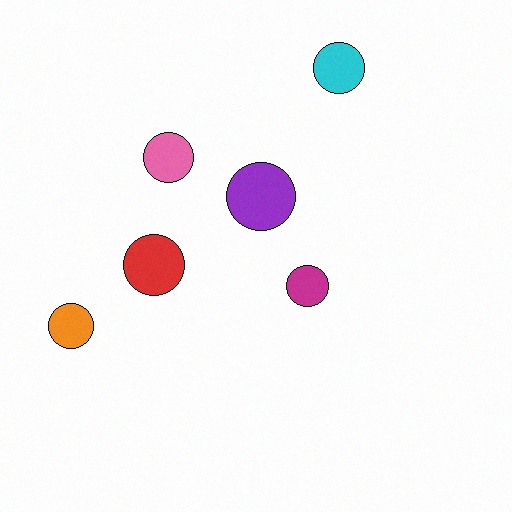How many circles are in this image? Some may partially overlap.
There are 6 circles.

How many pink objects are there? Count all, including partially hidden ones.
There is 1 pink object.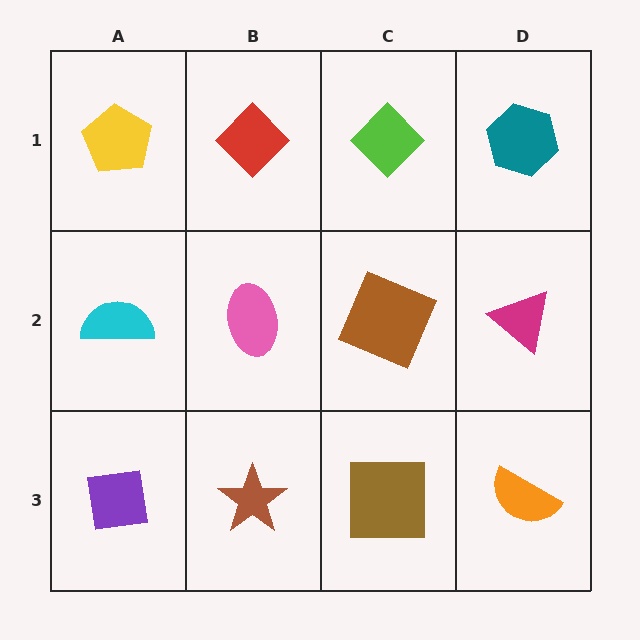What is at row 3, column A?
A purple square.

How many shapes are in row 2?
4 shapes.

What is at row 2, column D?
A magenta triangle.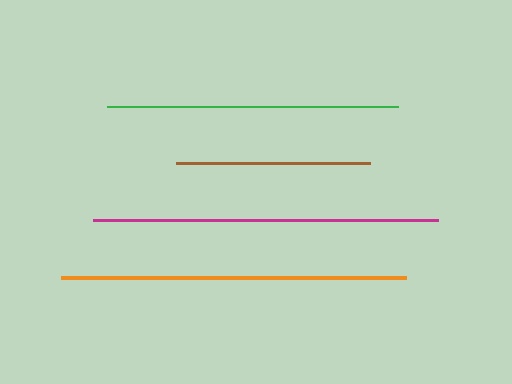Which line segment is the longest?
The orange line is the longest at approximately 346 pixels.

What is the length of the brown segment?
The brown segment is approximately 194 pixels long.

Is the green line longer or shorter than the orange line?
The orange line is longer than the green line.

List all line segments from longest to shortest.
From longest to shortest: orange, magenta, green, brown.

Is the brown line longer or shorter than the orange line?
The orange line is longer than the brown line.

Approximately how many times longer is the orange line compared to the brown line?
The orange line is approximately 1.8 times the length of the brown line.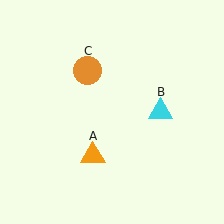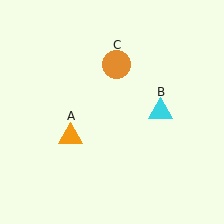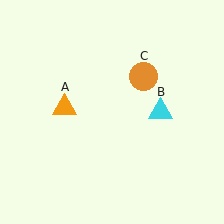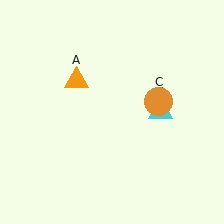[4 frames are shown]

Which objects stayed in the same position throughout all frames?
Cyan triangle (object B) remained stationary.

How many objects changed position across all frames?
2 objects changed position: orange triangle (object A), orange circle (object C).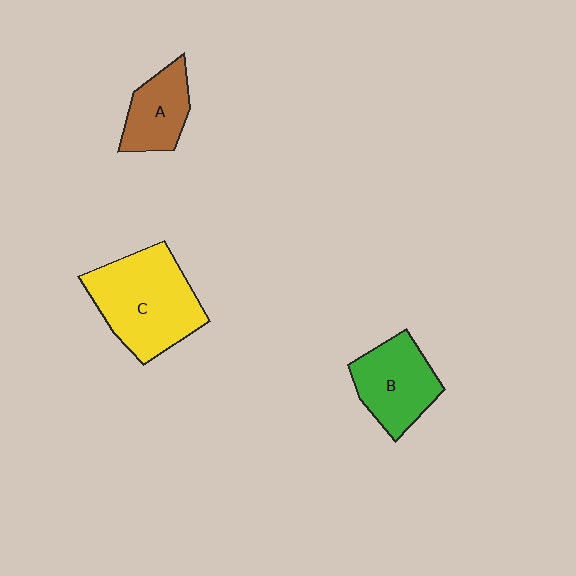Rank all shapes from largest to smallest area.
From largest to smallest: C (yellow), B (green), A (brown).